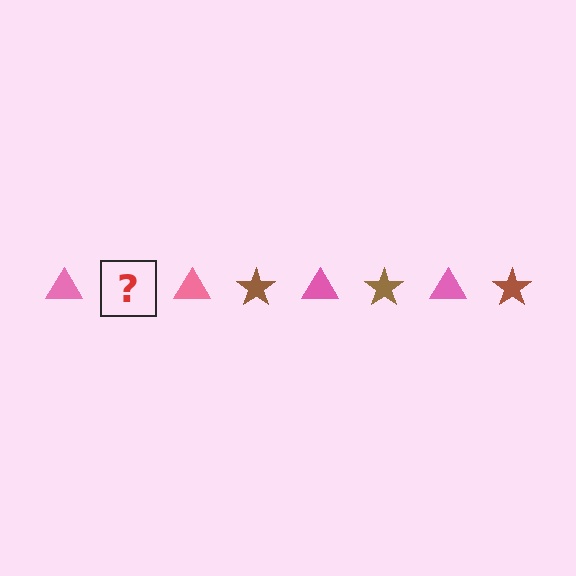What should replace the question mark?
The question mark should be replaced with a brown star.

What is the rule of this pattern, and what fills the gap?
The rule is that the pattern alternates between pink triangle and brown star. The gap should be filled with a brown star.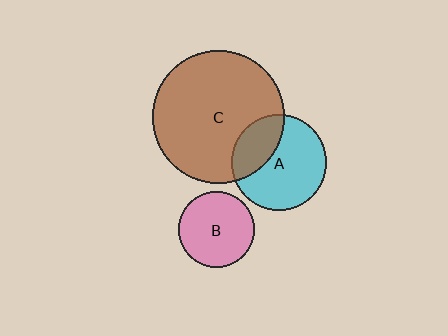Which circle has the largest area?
Circle C (brown).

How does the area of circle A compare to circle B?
Approximately 1.6 times.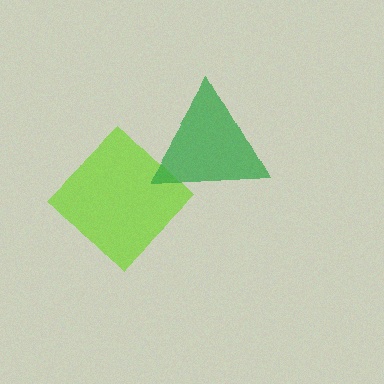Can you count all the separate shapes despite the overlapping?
Yes, there are 2 separate shapes.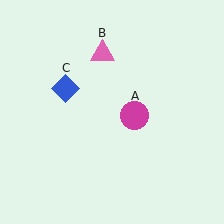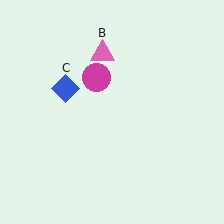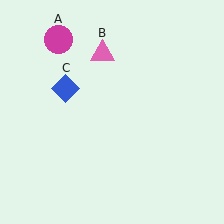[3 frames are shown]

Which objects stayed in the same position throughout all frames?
Pink triangle (object B) and blue diamond (object C) remained stationary.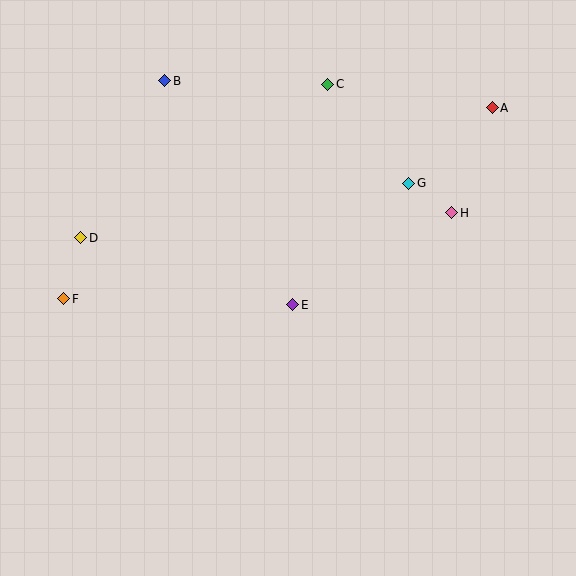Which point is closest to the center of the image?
Point E at (293, 305) is closest to the center.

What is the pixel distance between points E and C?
The distance between E and C is 223 pixels.